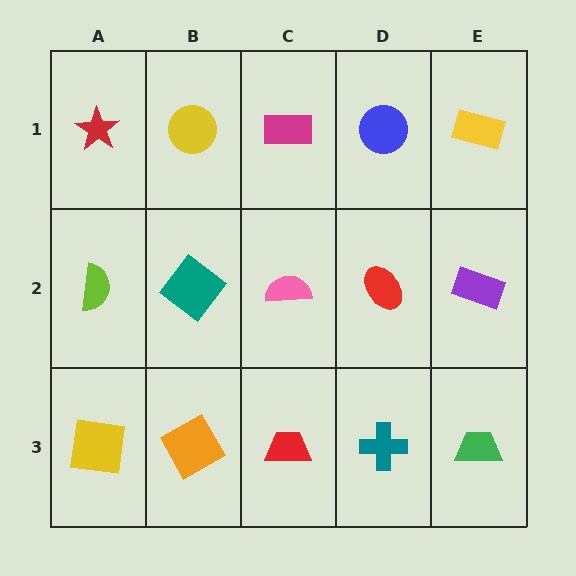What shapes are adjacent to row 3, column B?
A teal diamond (row 2, column B), a yellow square (row 3, column A), a red trapezoid (row 3, column C).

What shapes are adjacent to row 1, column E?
A purple rectangle (row 2, column E), a blue circle (row 1, column D).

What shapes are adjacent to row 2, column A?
A red star (row 1, column A), a yellow square (row 3, column A), a teal diamond (row 2, column B).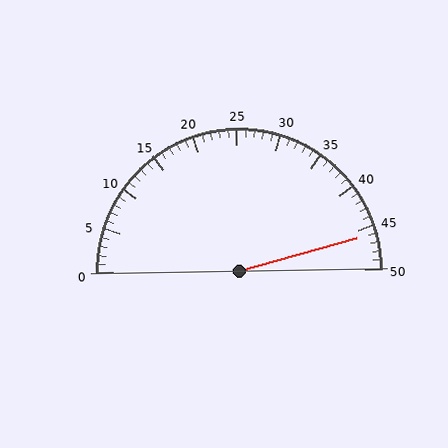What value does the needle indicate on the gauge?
The needle indicates approximately 46.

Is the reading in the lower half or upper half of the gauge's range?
The reading is in the upper half of the range (0 to 50).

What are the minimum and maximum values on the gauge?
The gauge ranges from 0 to 50.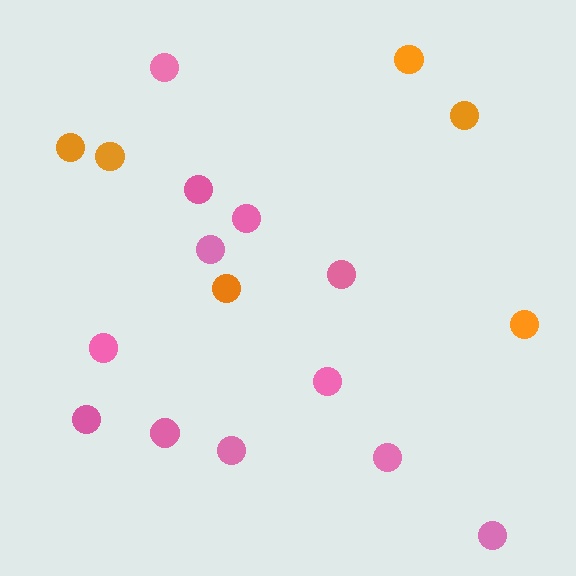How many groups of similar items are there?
There are 2 groups: one group of orange circles (6) and one group of pink circles (12).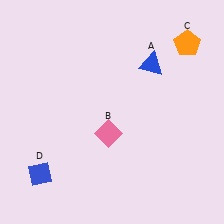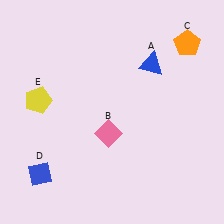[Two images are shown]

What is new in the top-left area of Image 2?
A yellow pentagon (E) was added in the top-left area of Image 2.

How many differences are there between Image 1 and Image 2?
There is 1 difference between the two images.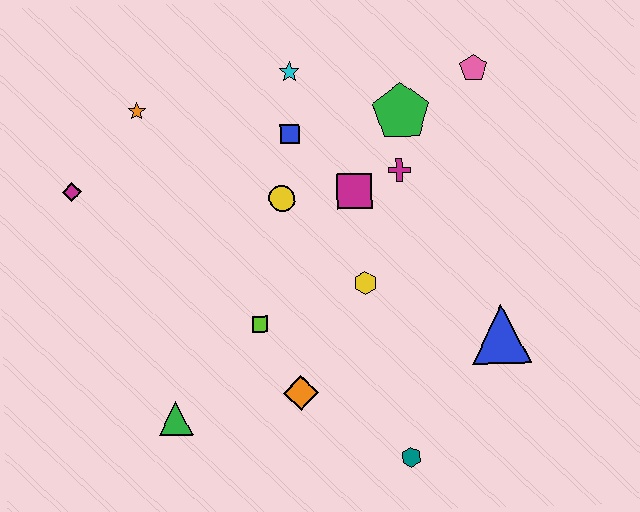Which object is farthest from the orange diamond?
The pink pentagon is farthest from the orange diamond.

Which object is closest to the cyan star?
The blue square is closest to the cyan star.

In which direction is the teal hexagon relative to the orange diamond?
The teal hexagon is to the right of the orange diamond.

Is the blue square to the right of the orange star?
Yes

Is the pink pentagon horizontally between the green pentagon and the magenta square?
No